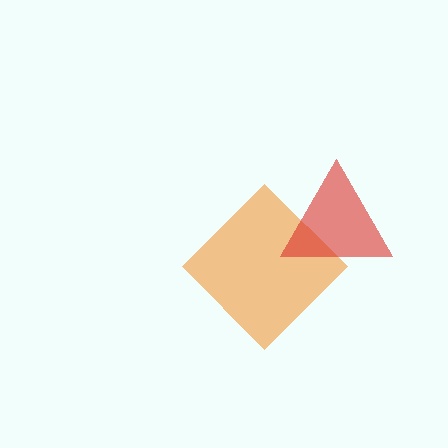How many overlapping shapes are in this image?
There are 2 overlapping shapes in the image.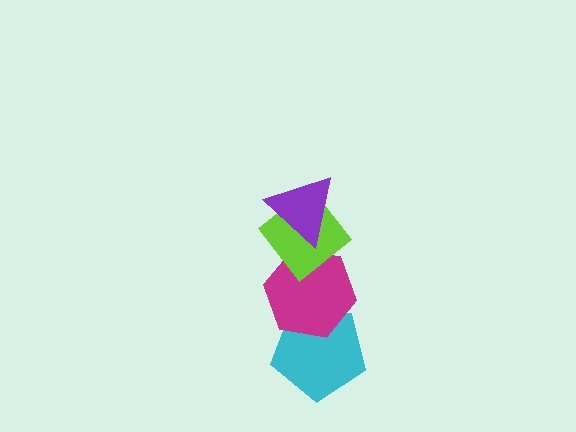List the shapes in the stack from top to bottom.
From top to bottom: the purple triangle, the lime diamond, the magenta hexagon, the cyan pentagon.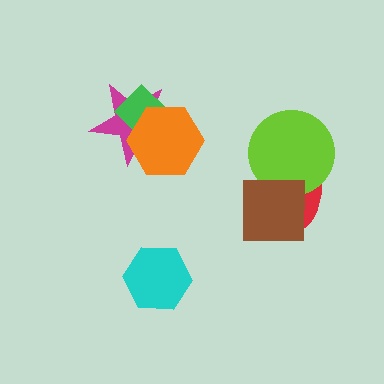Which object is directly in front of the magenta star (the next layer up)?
The green diamond is directly in front of the magenta star.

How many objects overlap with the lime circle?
2 objects overlap with the lime circle.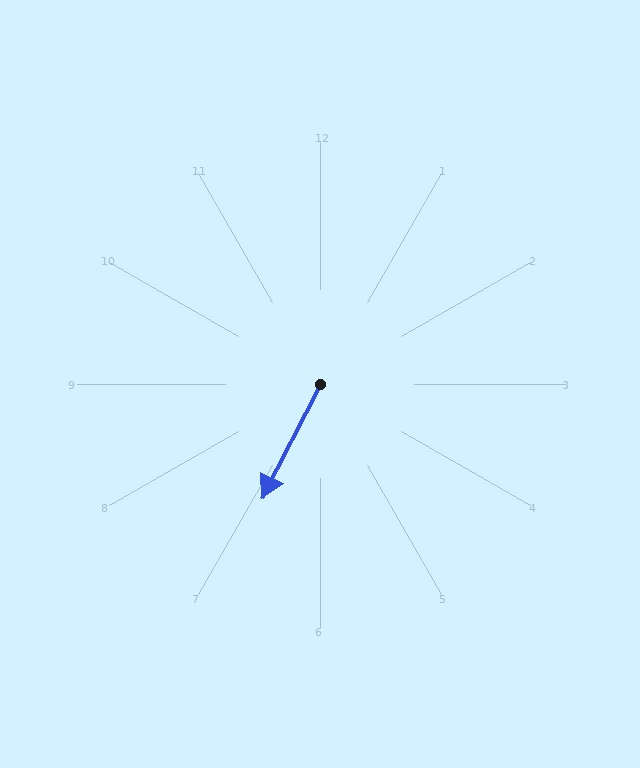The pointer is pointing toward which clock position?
Roughly 7 o'clock.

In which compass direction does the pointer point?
Southwest.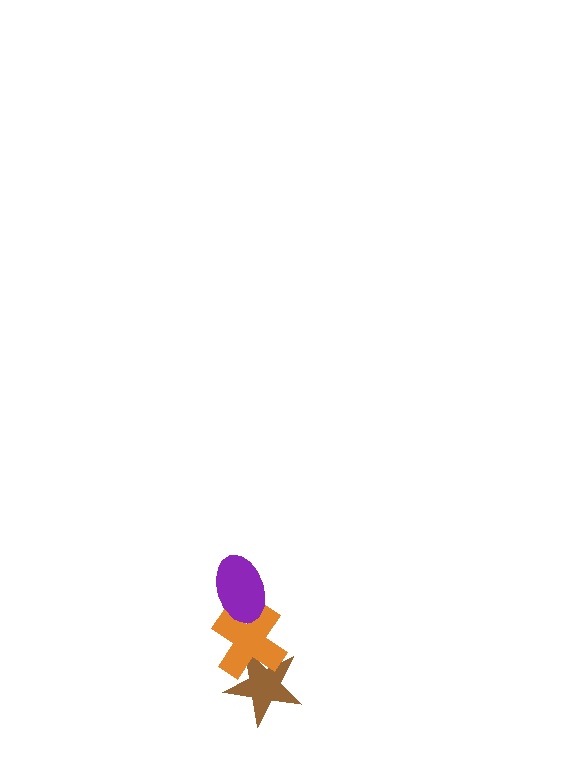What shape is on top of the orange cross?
The purple ellipse is on top of the orange cross.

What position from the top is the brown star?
The brown star is 3rd from the top.